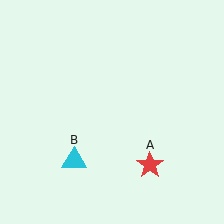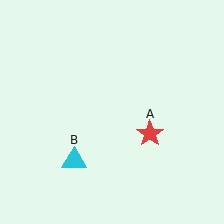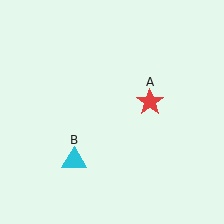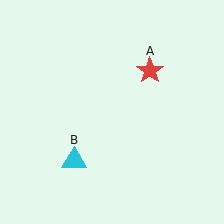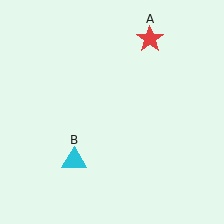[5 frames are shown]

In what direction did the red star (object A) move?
The red star (object A) moved up.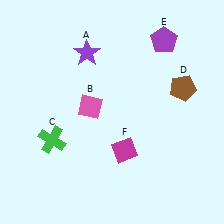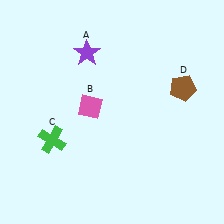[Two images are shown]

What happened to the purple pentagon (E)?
The purple pentagon (E) was removed in Image 2. It was in the top-right area of Image 1.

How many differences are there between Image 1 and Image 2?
There are 2 differences between the two images.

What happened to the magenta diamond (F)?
The magenta diamond (F) was removed in Image 2. It was in the bottom-right area of Image 1.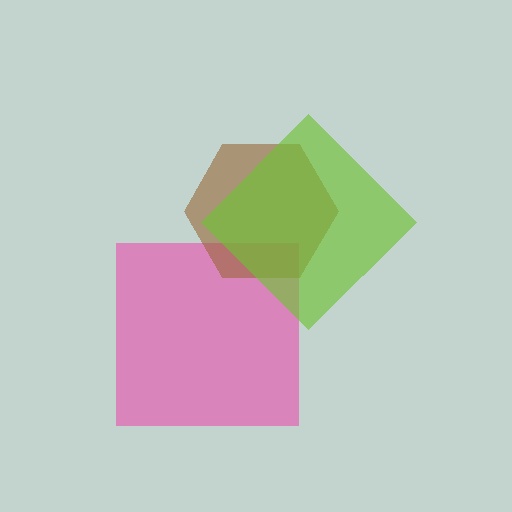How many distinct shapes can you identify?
There are 3 distinct shapes: a pink square, a brown hexagon, a lime diamond.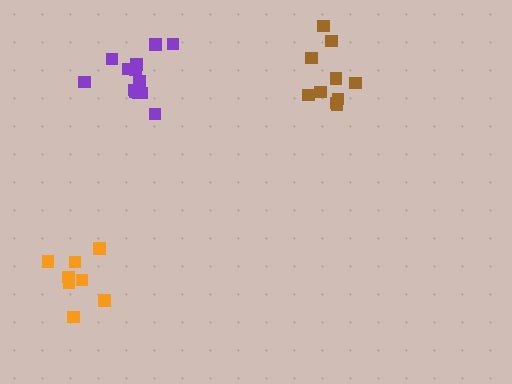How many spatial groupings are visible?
There are 3 spatial groupings.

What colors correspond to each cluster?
The clusters are colored: brown, purple, orange.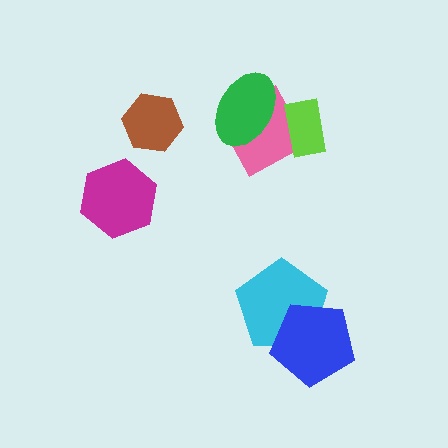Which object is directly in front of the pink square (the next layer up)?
The lime rectangle is directly in front of the pink square.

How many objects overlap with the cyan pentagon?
1 object overlaps with the cyan pentagon.